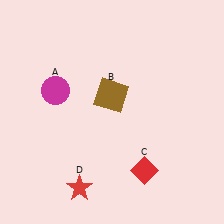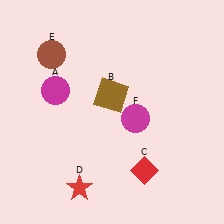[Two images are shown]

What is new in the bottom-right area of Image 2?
A magenta circle (F) was added in the bottom-right area of Image 2.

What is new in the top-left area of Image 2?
A brown circle (E) was added in the top-left area of Image 2.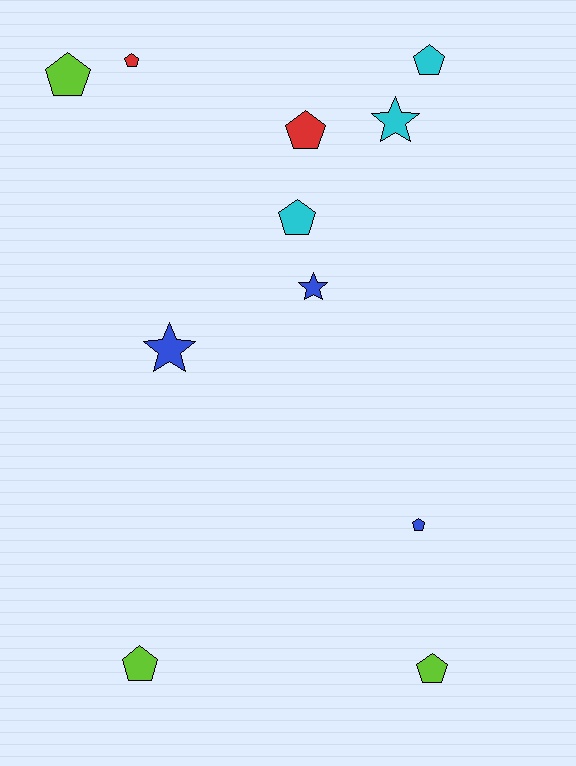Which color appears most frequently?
Lime, with 3 objects.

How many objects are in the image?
There are 11 objects.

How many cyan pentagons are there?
There are 2 cyan pentagons.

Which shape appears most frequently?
Pentagon, with 8 objects.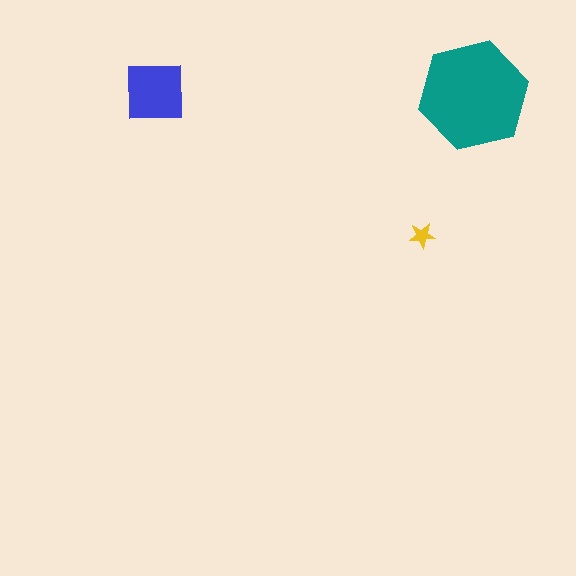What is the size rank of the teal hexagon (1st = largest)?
1st.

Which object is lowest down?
The yellow star is bottommost.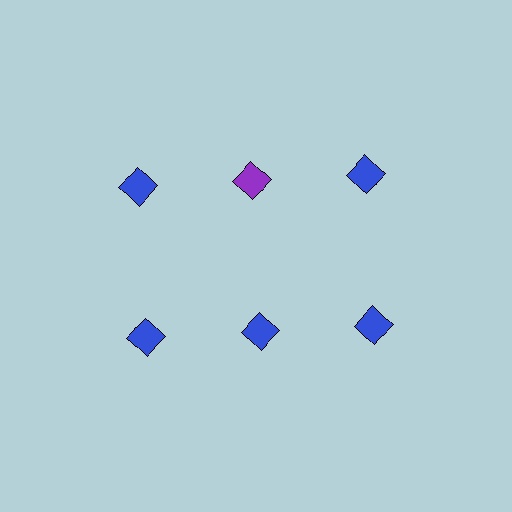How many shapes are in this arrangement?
There are 6 shapes arranged in a grid pattern.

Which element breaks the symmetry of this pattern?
The purple diamond in the top row, second from left column breaks the symmetry. All other shapes are blue diamonds.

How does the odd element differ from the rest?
It has a different color: purple instead of blue.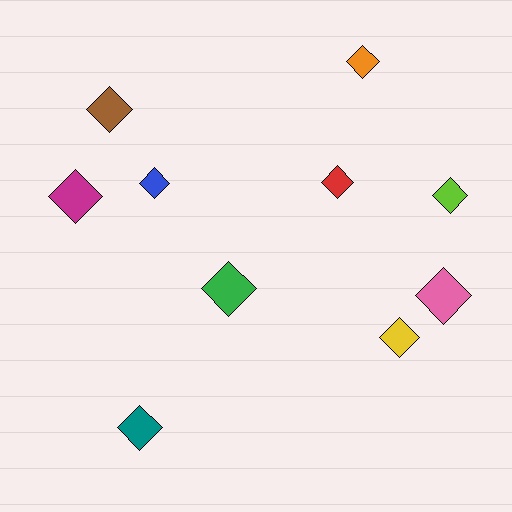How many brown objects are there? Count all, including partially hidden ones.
There is 1 brown object.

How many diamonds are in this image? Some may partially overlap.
There are 10 diamonds.